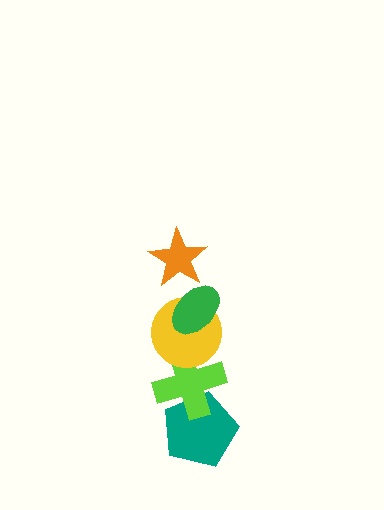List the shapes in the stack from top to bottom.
From top to bottom: the orange star, the green ellipse, the yellow circle, the lime cross, the teal pentagon.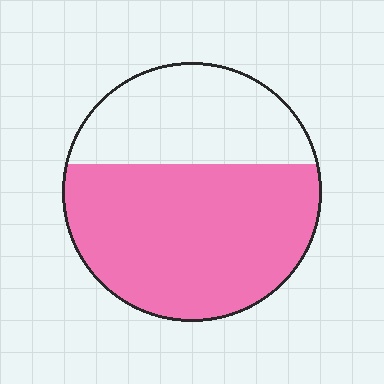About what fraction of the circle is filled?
About five eighths (5/8).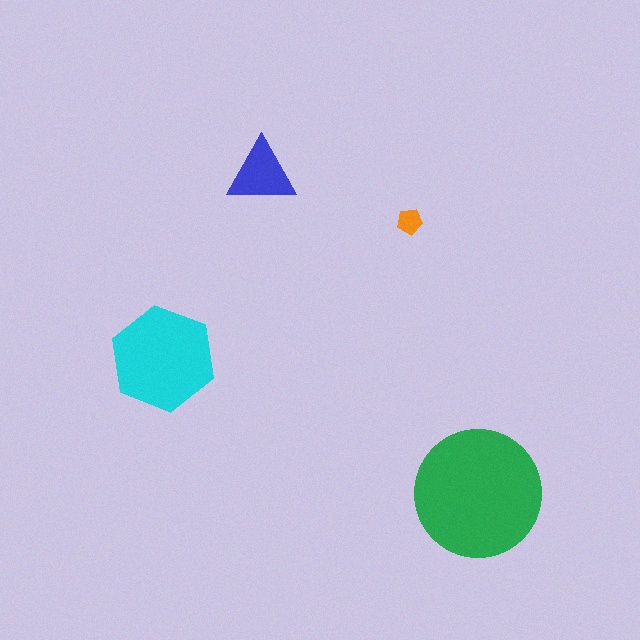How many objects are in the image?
There are 4 objects in the image.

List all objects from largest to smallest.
The green circle, the cyan hexagon, the blue triangle, the orange pentagon.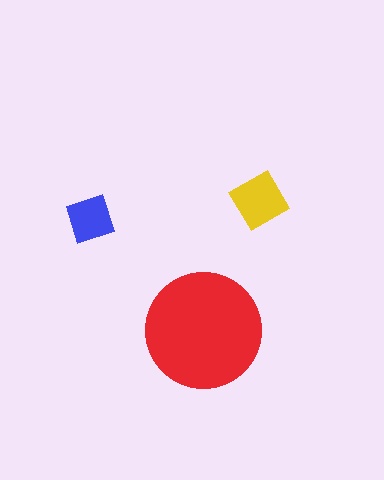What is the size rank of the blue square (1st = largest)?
3rd.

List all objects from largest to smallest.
The red circle, the yellow diamond, the blue square.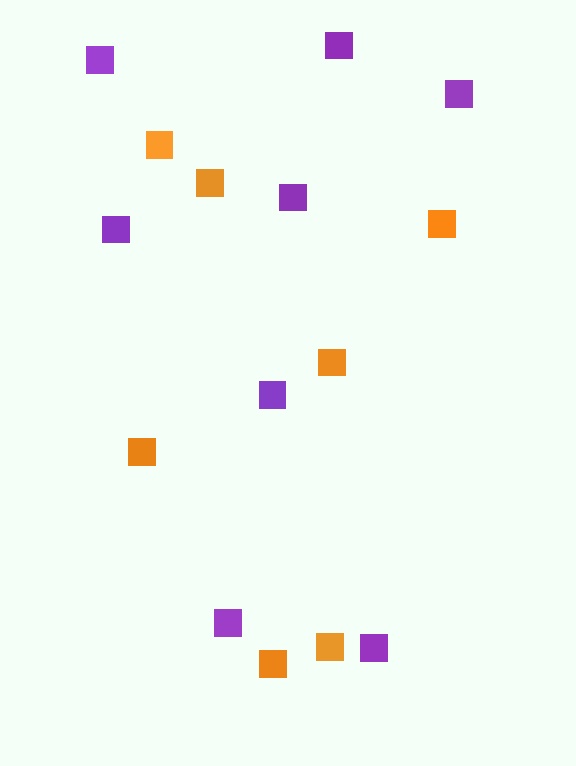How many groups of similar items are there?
There are 2 groups: one group of purple squares (8) and one group of orange squares (7).